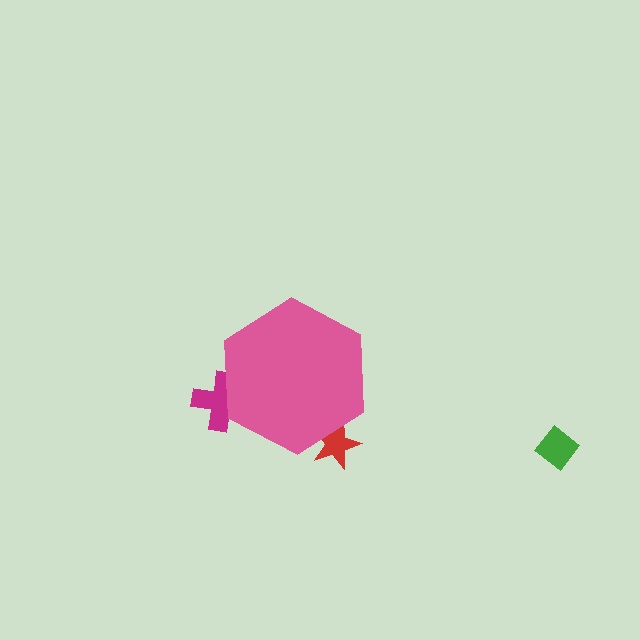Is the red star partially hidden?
Yes, the red star is partially hidden behind the pink hexagon.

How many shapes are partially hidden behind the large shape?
2 shapes are partially hidden.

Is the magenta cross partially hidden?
Yes, the magenta cross is partially hidden behind the pink hexagon.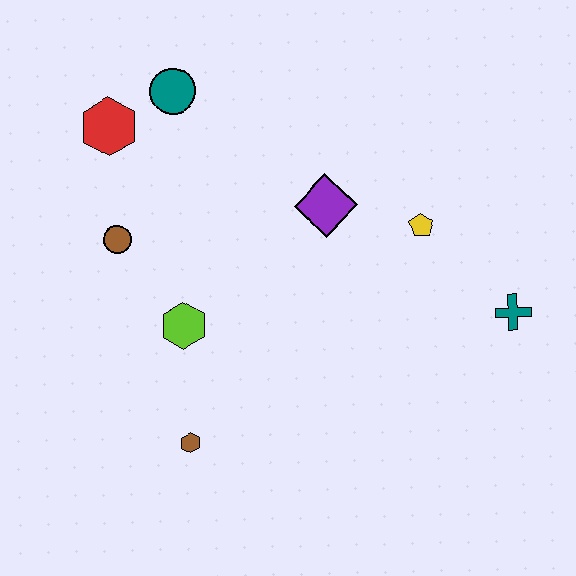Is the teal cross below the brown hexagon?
No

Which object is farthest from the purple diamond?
The brown hexagon is farthest from the purple diamond.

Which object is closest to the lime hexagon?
The brown circle is closest to the lime hexagon.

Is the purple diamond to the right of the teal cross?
No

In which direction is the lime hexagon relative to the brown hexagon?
The lime hexagon is above the brown hexagon.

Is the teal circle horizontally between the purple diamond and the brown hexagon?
No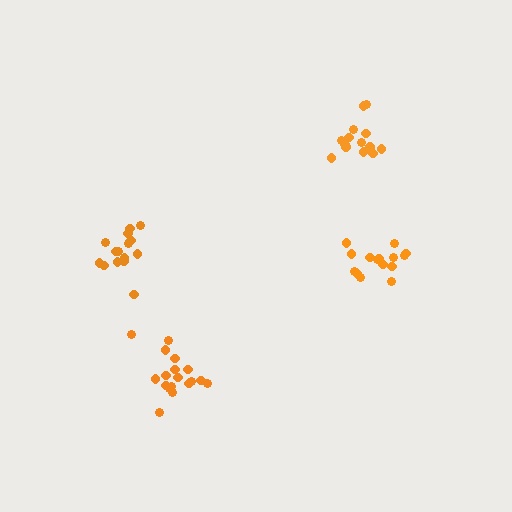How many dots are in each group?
Group 1: 14 dots, Group 2: 15 dots, Group 3: 15 dots, Group 4: 18 dots (62 total).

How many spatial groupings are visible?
There are 4 spatial groupings.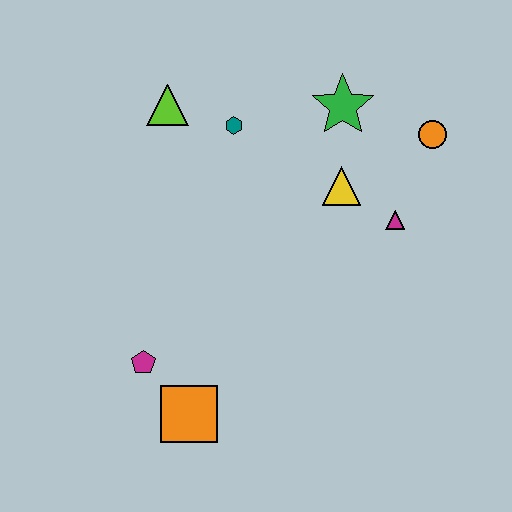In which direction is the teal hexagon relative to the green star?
The teal hexagon is to the left of the green star.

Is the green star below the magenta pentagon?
No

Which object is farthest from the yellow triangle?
The orange square is farthest from the yellow triangle.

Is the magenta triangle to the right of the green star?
Yes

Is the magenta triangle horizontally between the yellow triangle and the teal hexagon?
No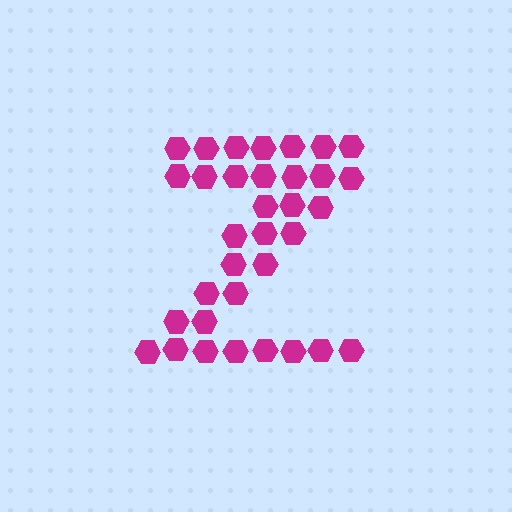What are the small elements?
The small elements are hexagons.